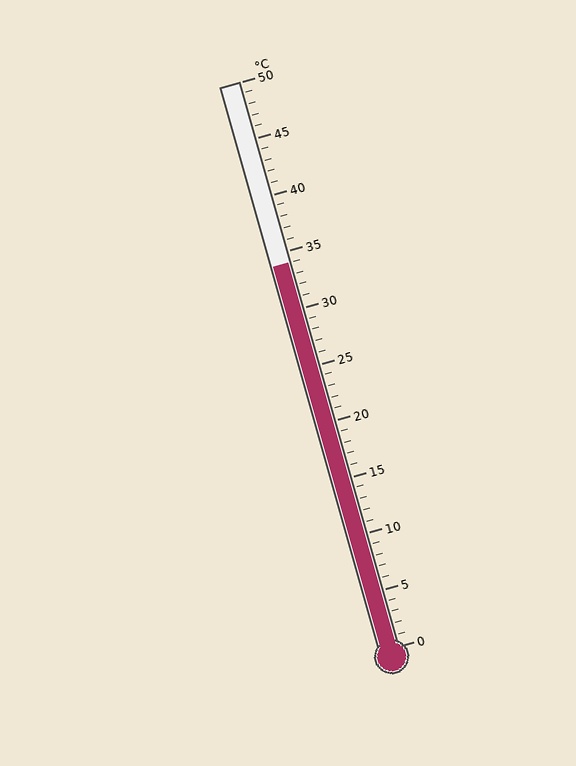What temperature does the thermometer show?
The thermometer shows approximately 34°C.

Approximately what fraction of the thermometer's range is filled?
The thermometer is filled to approximately 70% of its range.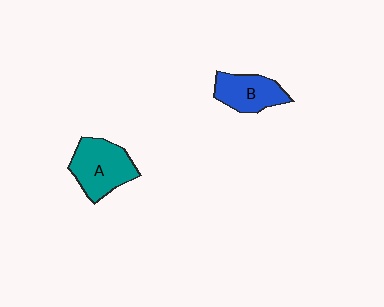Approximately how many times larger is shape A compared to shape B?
Approximately 1.3 times.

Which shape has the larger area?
Shape A (teal).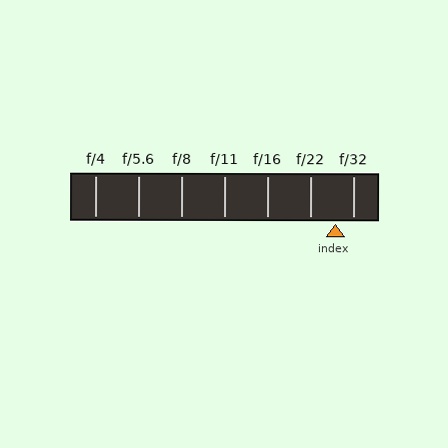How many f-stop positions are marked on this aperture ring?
There are 7 f-stop positions marked.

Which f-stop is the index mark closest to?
The index mark is closest to f/32.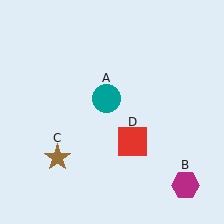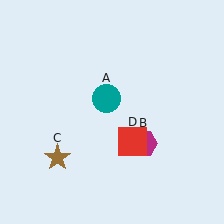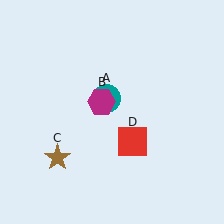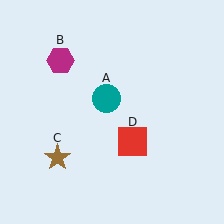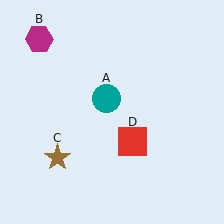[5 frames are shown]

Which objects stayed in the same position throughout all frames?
Teal circle (object A) and brown star (object C) and red square (object D) remained stationary.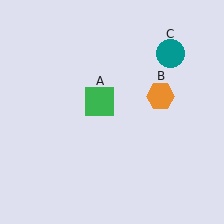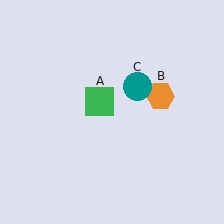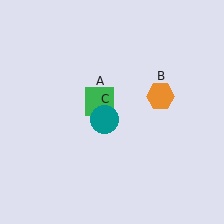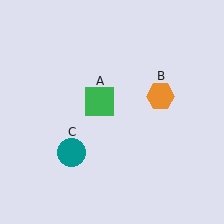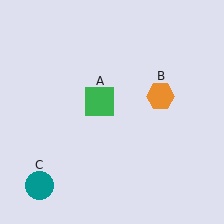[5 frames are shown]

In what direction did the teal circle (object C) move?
The teal circle (object C) moved down and to the left.